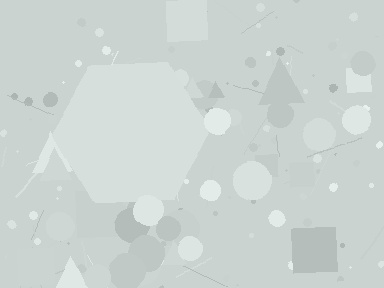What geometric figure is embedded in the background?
A hexagon is embedded in the background.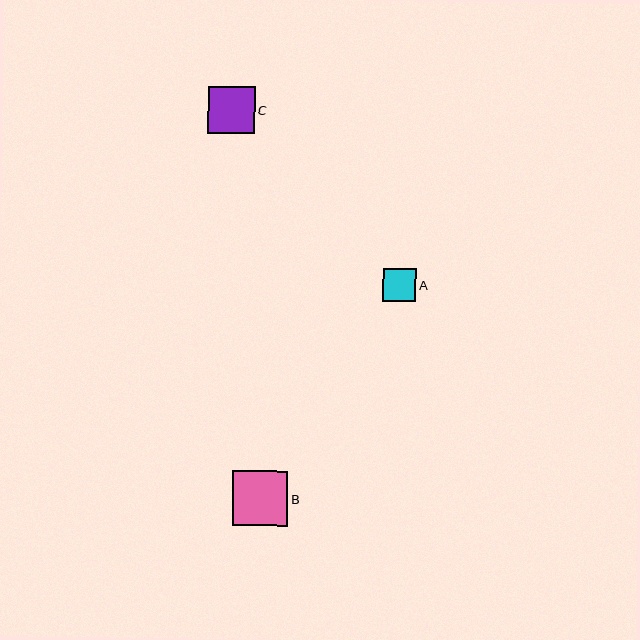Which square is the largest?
Square B is the largest with a size of approximately 55 pixels.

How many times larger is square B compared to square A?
Square B is approximately 1.6 times the size of square A.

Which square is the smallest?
Square A is the smallest with a size of approximately 33 pixels.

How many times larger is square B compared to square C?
Square B is approximately 1.2 times the size of square C.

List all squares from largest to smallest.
From largest to smallest: B, C, A.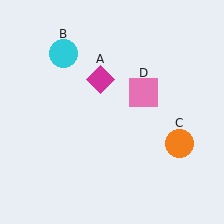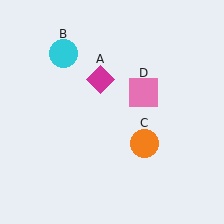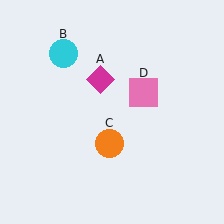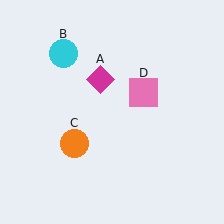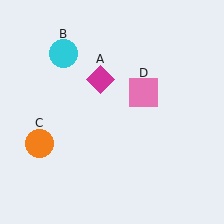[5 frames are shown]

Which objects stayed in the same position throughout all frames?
Magenta diamond (object A) and cyan circle (object B) and pink square (object D) remained stationary.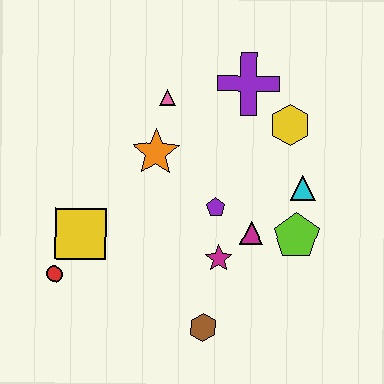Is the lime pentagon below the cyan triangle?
Yes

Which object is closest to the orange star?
The pink triangle is closest to the orange star.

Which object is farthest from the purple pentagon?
The red circle is farthest from the purple pentagon.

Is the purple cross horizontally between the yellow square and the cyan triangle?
Yes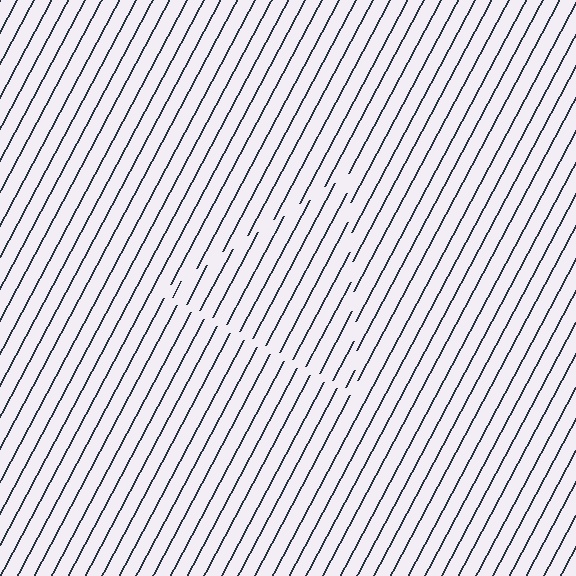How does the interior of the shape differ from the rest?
The interior of the shape contains the same grating, shifted by half a period — the contour is defined by the phase discontinuity where line-ends from the inner and outer gratings abut.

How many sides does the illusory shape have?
3 sides — the line-ends trace a triangle.